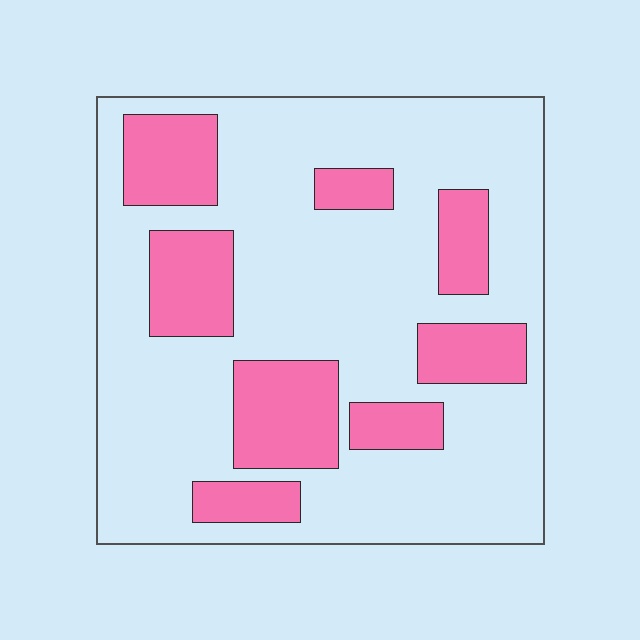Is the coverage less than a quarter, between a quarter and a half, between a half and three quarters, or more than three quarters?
Between a quarter and a half.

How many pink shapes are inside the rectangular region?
8.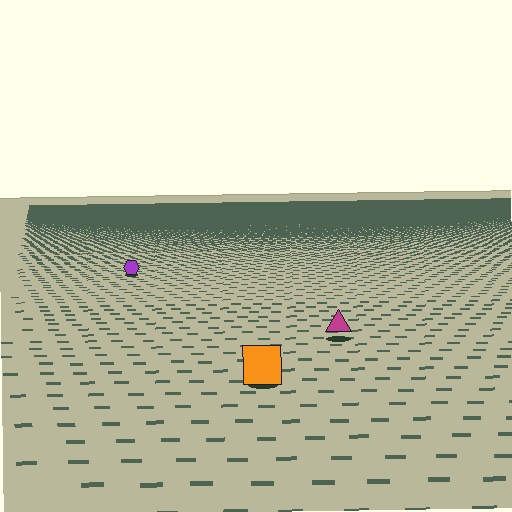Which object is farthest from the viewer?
The purple hexagon is farthest from the viewer. It appears smaller and the ground texture around it is denser.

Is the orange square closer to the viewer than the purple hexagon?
Yes. The orange square is closer — you can tell from the texture gradient: the ground texture is coarser near it.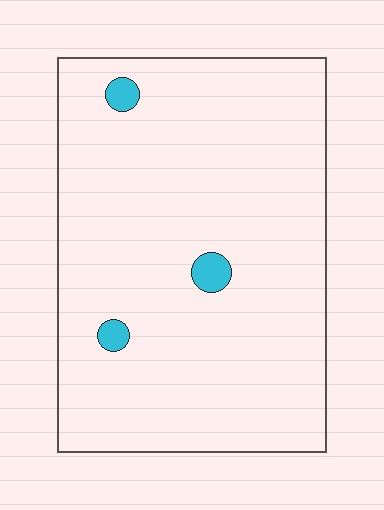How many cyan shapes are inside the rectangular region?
3.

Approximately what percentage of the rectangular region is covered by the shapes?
Approximately 5%.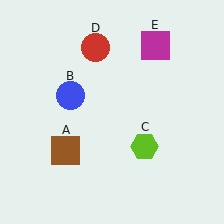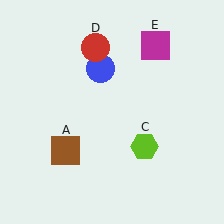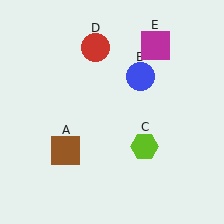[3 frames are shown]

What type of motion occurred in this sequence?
The blue circle (object B) rotated clockwise around the center of the scene.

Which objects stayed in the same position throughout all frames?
Brown square (object A) and lime hexagon (object C) and red circle (object D) and magenta square (object E) remained stationary.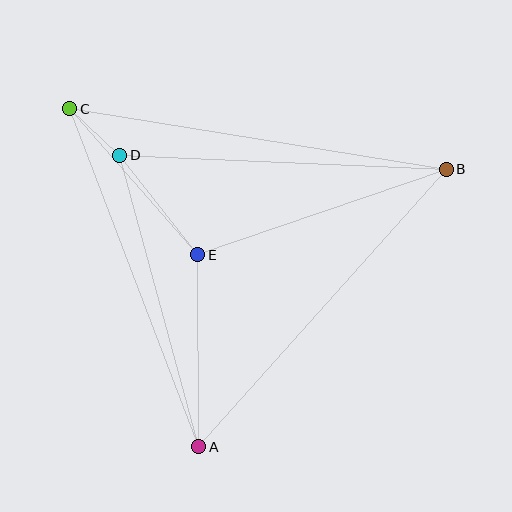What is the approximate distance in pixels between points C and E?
The distance between C and E is approximately 194 pixels.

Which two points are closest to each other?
Points C and D are closest to each other.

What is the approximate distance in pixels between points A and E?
The distance between A and E is approximately 192 pixels.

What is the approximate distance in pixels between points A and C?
The distance between A and C is approximately 362 pixels.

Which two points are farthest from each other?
Points B and C are farthest from each other.